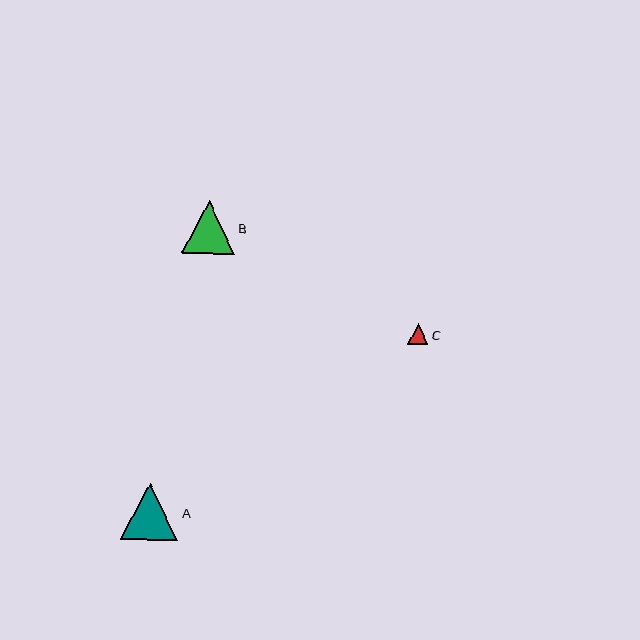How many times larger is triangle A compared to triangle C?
Triangle A is approximately 2.8 times the size of triangle C.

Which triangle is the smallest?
Triangle C is the smallest with a size of approximately 21 pixels.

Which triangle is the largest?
Triangle A is the largest with a size of approximately 57 pixels.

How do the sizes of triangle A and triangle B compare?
Triangle A and triangle B are approximately the same size.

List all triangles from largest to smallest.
From largest to smallest: A, B, C.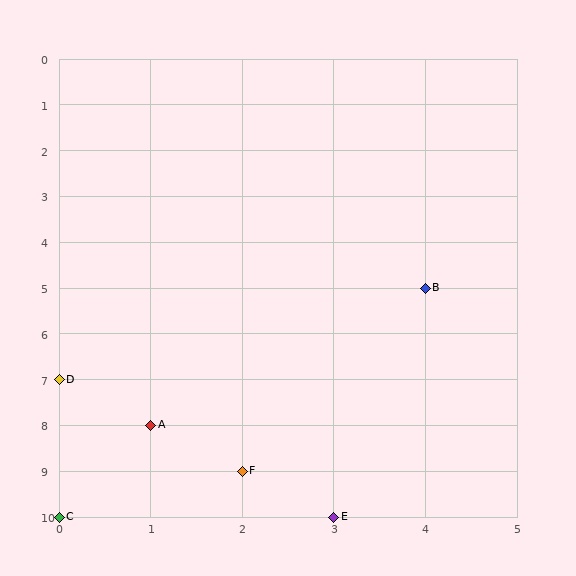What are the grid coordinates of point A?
Point A is at grid coordinates (1, 8).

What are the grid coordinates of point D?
Point D is at grid coordinates (0, 7).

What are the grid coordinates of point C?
Point C is at grid coordinates (0, 10).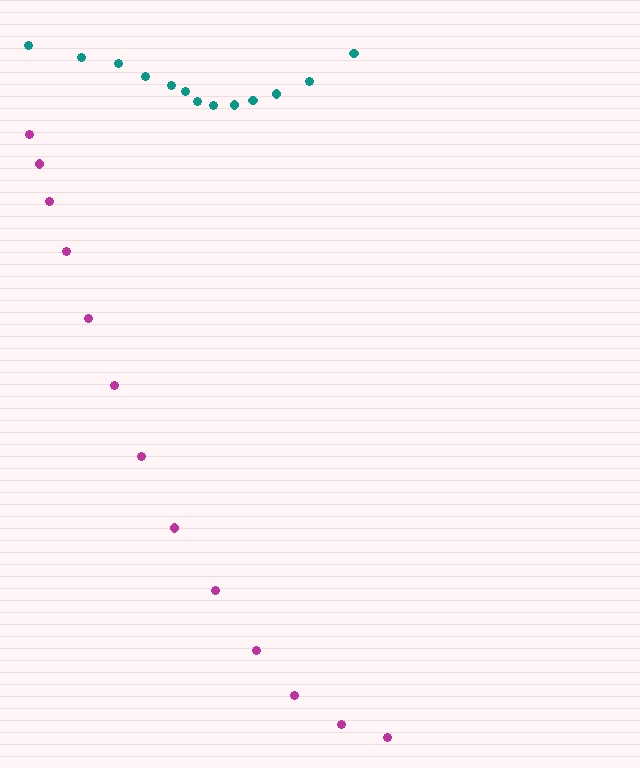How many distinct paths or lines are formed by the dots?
There are 2 distinct paths.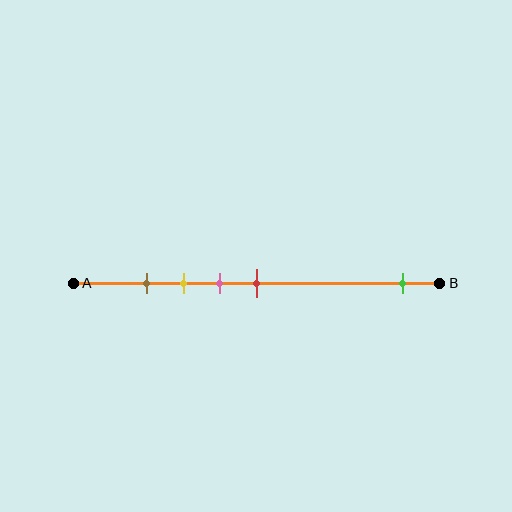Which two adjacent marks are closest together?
The brown and yellow marks are the closest adjacent pair.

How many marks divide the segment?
There are 5 marks dividing the segment.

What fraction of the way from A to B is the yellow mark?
The yellow mark is approximately 30% (0.3) of the way from A to B.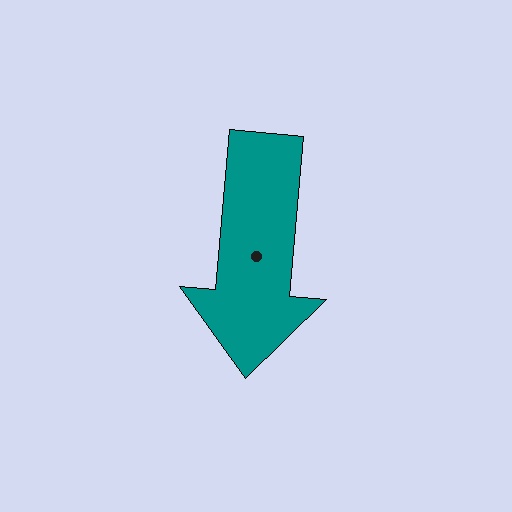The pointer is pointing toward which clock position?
Roughly 6 o'clock.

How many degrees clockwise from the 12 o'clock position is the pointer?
Approximately 185 degrees.